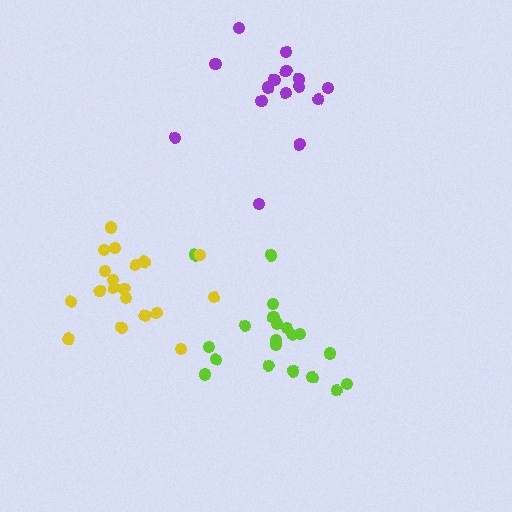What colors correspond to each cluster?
The clusters are colored: lime, purple, yellow.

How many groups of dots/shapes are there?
There are 3 groups.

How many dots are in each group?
Group 1: 20 dots, Group 2: 15 dots, Group 3: 19 dots (54 total).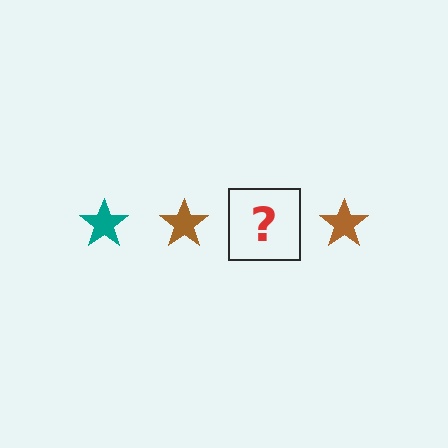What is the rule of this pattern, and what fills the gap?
The rule is that the pattern cycles through teal, brown stars. The gap should be filled with a teal star.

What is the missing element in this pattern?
The missing element is a teal star.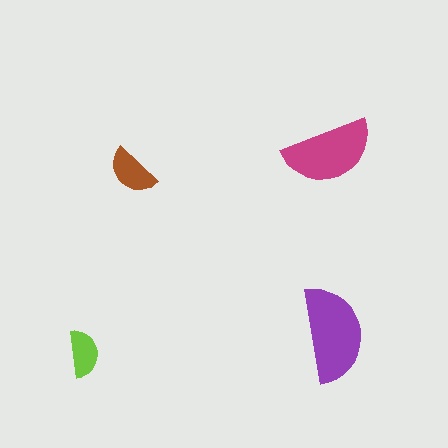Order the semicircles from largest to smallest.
the purple one, the magenta one, the brown one, the lime one.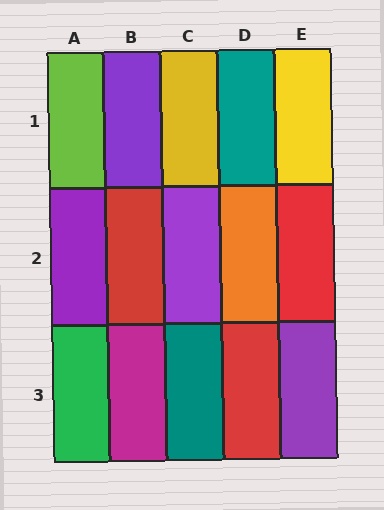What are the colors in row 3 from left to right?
Green, magenta, teal, red, purple.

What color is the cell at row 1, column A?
Lime.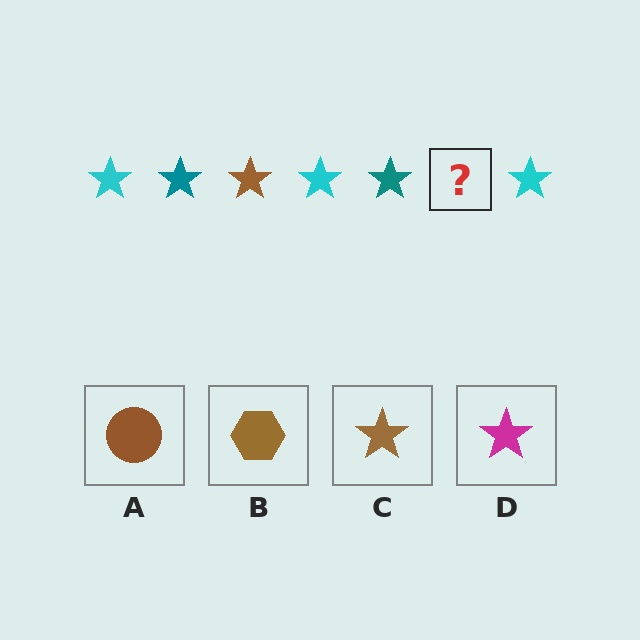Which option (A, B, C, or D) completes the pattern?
C.